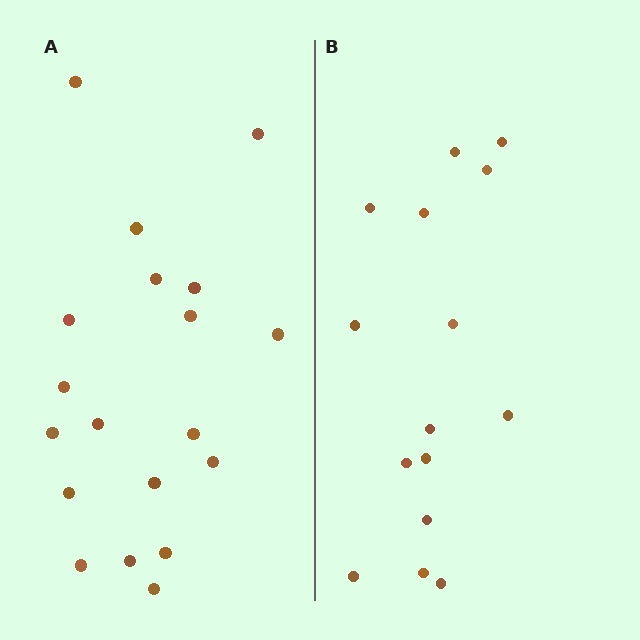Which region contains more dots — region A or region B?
Region A (the left region) has more dots.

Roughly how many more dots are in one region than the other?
Region A has about 4 more dots than region B.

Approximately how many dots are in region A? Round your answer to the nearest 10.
About 20 dots. (The exact count is 19, which rounds to 20.)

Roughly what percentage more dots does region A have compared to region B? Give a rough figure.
About 25% more.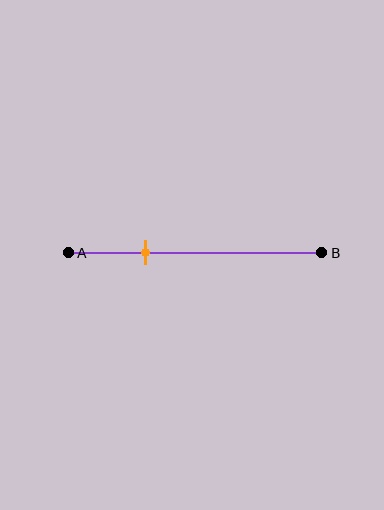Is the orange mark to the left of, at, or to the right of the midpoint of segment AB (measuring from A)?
The orange mark is to the left of the midpoint of segment AB.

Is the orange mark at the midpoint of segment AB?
No, the mark is at about 30% from A, not at the 50% midpoint.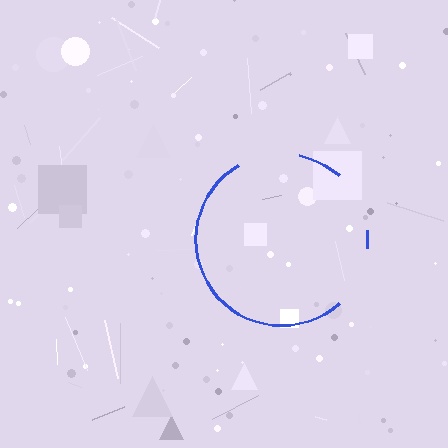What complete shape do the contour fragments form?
The contour fragments form a circle.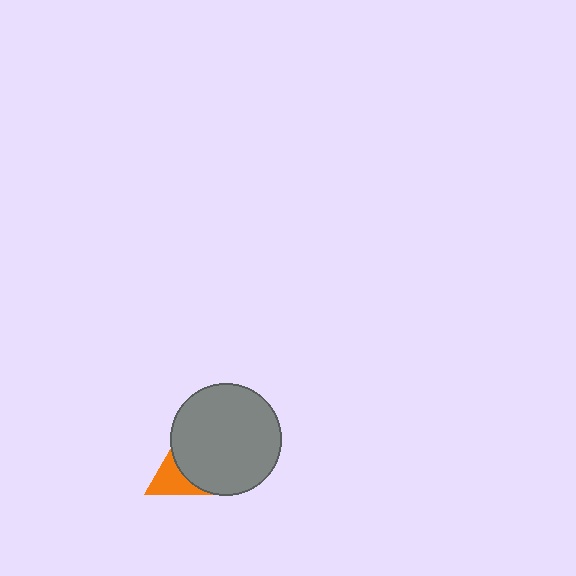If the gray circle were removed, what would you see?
You would see the complete orange triangle.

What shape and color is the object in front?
The object in front is a gray circle.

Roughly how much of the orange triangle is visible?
A small part of it is visible (roughly 34%).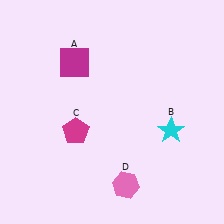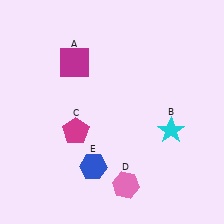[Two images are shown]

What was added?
A blue hexagon (E) was added in Image 2.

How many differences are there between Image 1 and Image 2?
There is 1 difference between the two images.